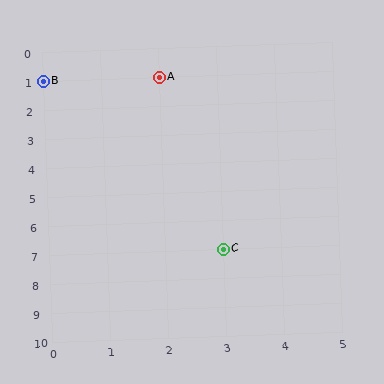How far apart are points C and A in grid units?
Points C and A are 1 column and 6 rows apart (about 6.1 grid units diagonally).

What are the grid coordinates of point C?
Point C is at grid coordinates (3, 7).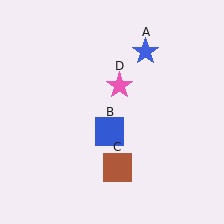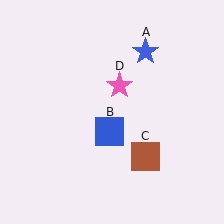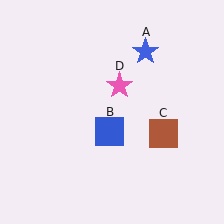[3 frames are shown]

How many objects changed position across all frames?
1 object changed position: brown square (object C).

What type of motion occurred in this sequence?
The brown square (object C) rotated counterclockwise around the center of the scene.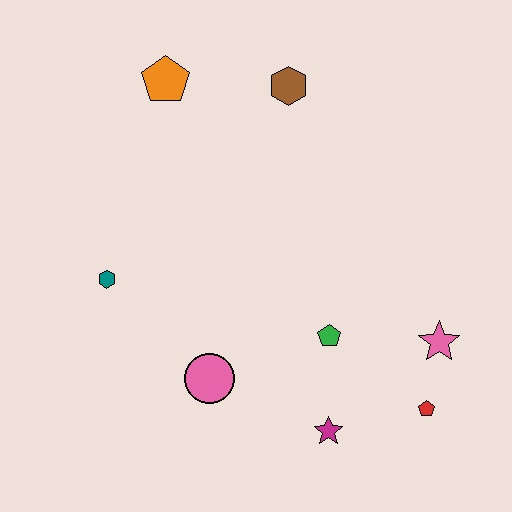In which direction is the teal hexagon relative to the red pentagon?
The teal hexagon is to the left of the red pentagon.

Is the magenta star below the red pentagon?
Yes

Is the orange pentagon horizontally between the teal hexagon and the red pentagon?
Yes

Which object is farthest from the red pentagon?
The orange pentagon is farthest from the red pentagon.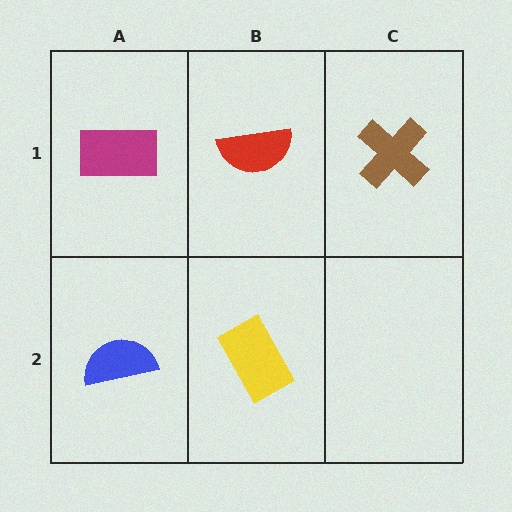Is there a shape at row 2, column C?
No, that cell is empty.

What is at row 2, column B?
A yellow rectangle.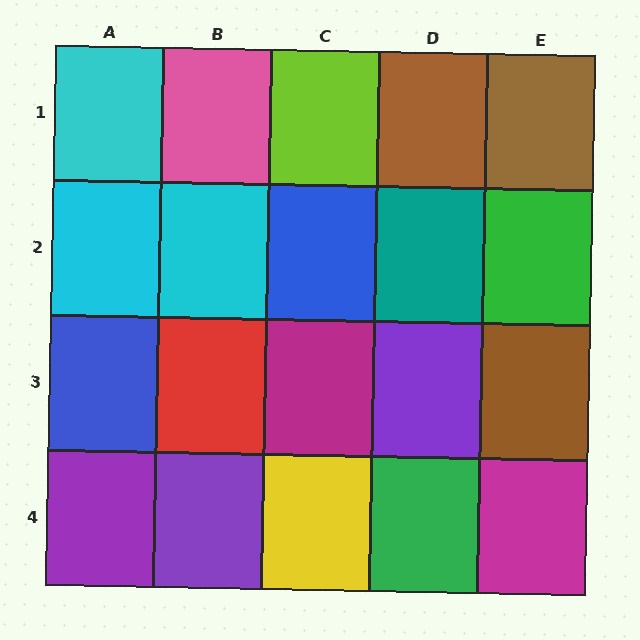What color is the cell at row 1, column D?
Brown.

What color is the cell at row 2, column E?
Green.